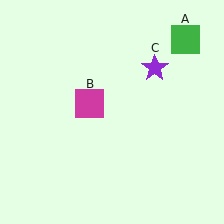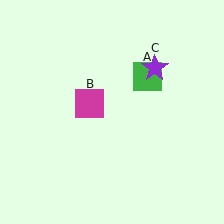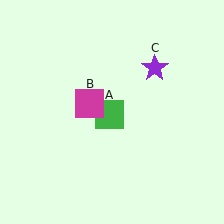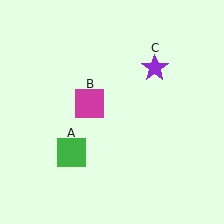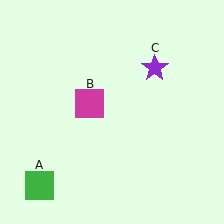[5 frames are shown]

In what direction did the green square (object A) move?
The green square (object A) moved down and to the left.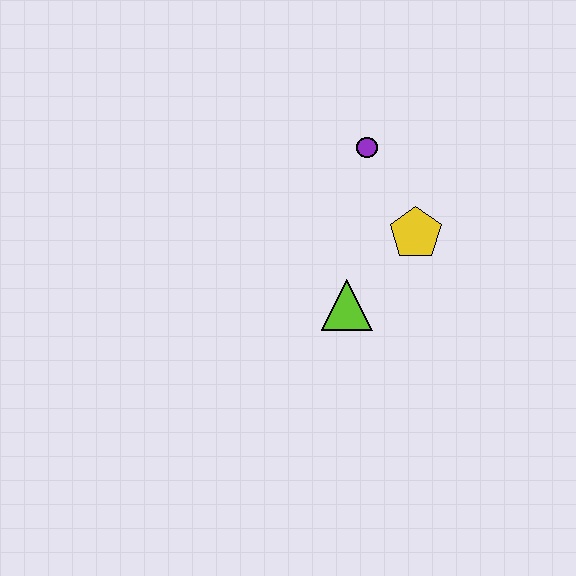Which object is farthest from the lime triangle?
The purple circle is farthest from the lime triangle.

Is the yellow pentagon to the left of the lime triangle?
No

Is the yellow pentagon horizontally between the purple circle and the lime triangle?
No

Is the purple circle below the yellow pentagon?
No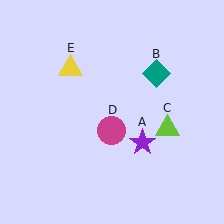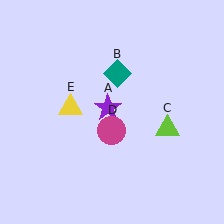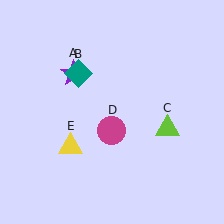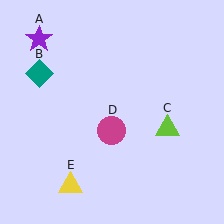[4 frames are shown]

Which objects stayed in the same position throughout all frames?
Lime triangle (object C) and magenta circle (object D) remained stationary.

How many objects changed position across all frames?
3 objects changed position: purple star (object A), teal diamond (object B), yellow triangle (object E).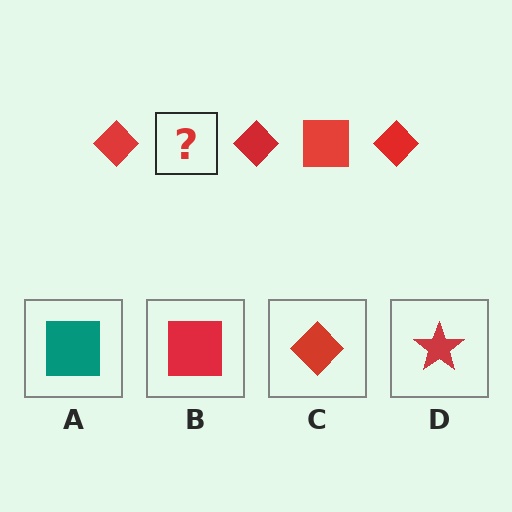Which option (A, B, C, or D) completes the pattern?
B.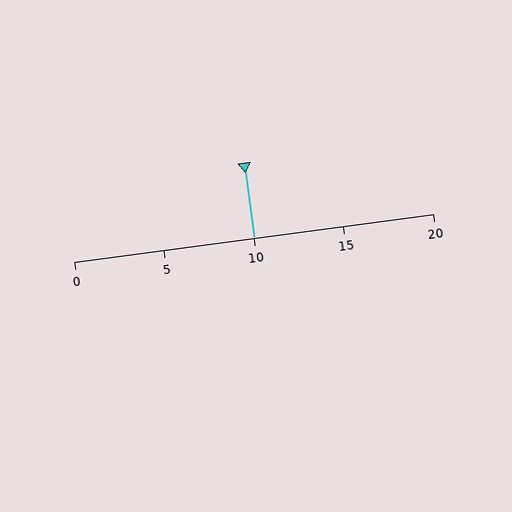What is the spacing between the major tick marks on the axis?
The major ticks are spaced 5 apart.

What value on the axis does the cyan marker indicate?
The marker indicates approximately 10.